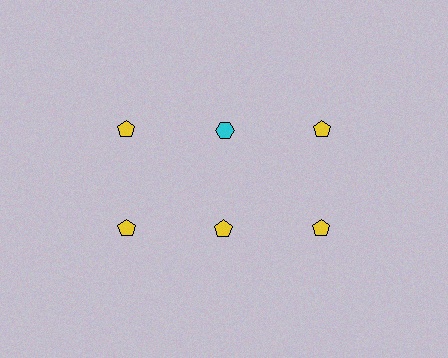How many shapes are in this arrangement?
There are 6 shapes arranged in a grid pattern.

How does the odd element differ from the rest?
It differs in both color (cyan instead of yellow) and shape (hexagon instead of pentagon).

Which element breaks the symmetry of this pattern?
The cyan hexagon in the top row, second from left column breaks the symmetry. All other shapes are yellow pentagons.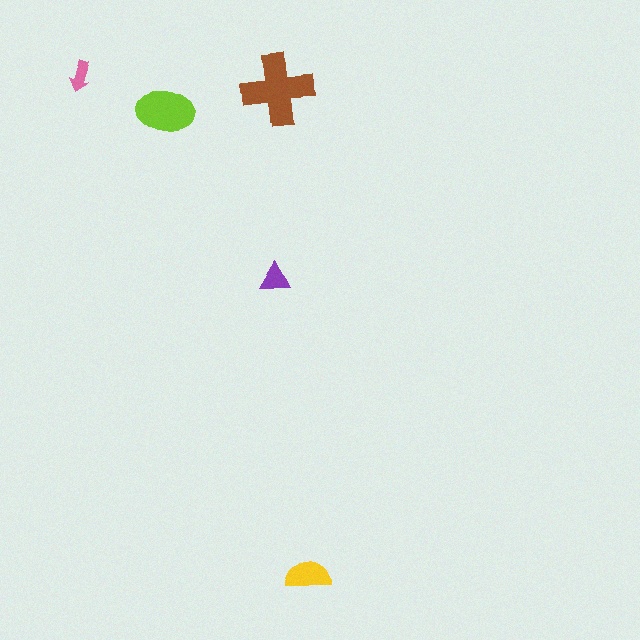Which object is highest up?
The pink arrow is topmost.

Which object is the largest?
The brown cross.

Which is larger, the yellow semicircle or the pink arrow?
The yellow semicircle.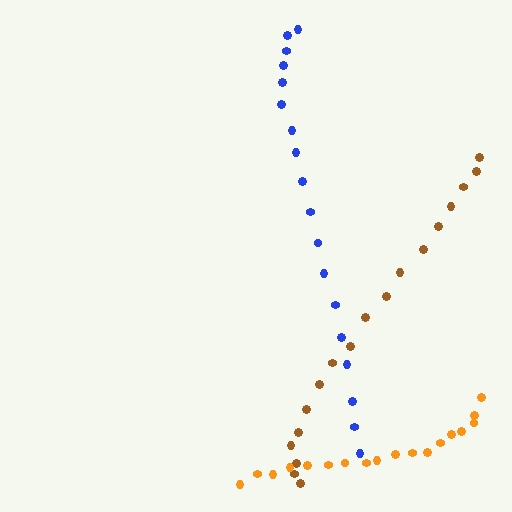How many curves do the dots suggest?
There are 3 distinct paths.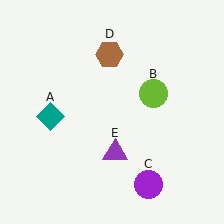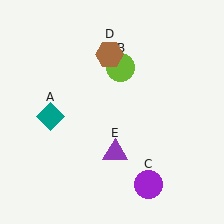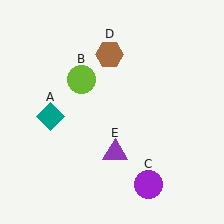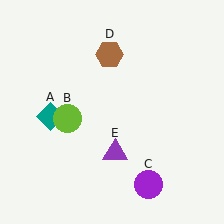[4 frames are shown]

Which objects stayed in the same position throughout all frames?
Teal diamond (object A) and purple circle (object C) and brown hexagon (object D) and purple triangle (object E) remained stationary.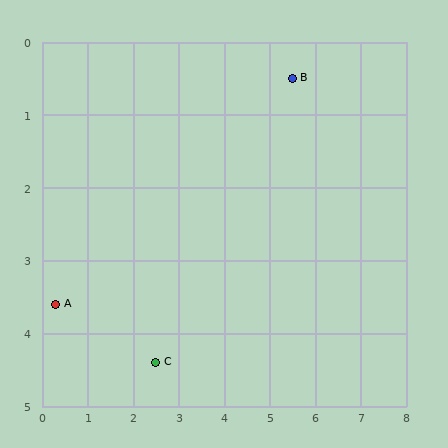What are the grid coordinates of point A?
Point A is at approximately (0.3, 3.6).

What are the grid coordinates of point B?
Point B is at approximately (5.5, 0.5).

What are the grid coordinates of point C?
Point C is at approximately (2.5, 4.4).